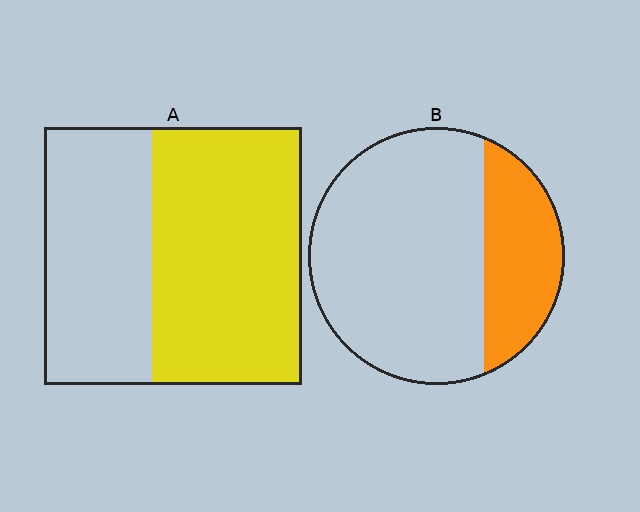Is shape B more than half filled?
No.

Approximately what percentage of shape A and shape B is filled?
A is approximately 60% and B is approximately 25%.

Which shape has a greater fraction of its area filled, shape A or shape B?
Shape A.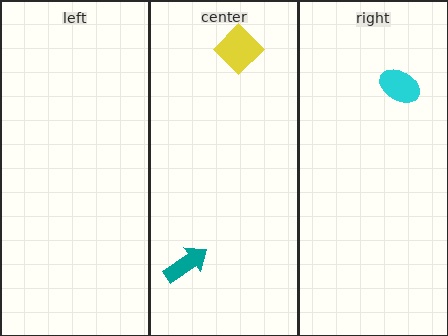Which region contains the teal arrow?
The center region.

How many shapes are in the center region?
2.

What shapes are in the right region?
The cyan ellipse.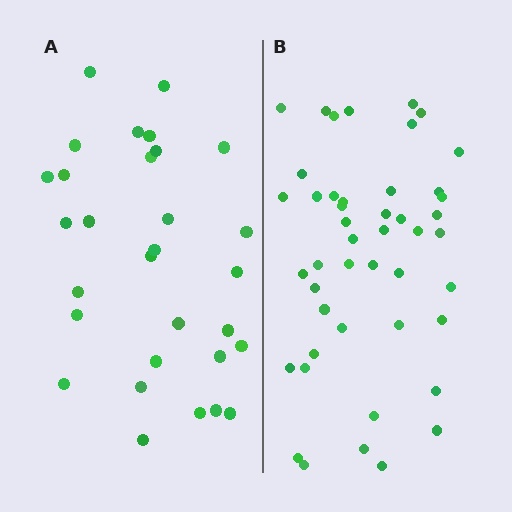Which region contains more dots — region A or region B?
Region B (the right region) has more dots.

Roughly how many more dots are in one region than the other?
Region B has approximately 15 more dots than region A.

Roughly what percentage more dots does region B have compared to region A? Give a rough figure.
About 55% more.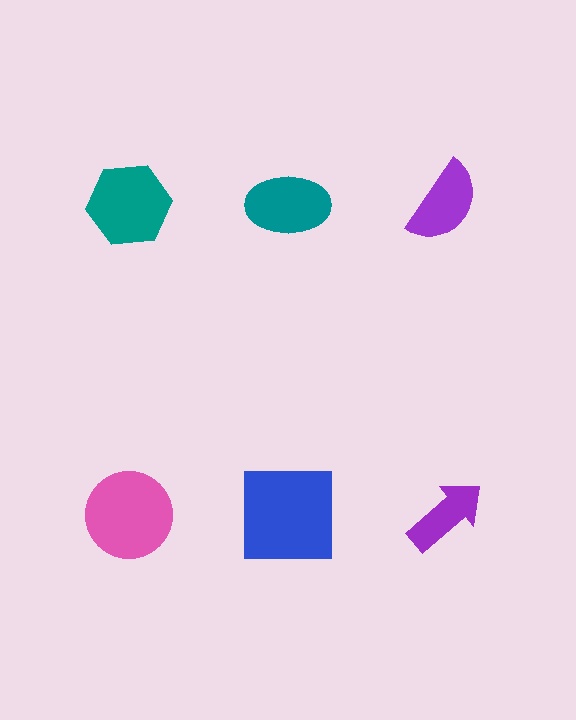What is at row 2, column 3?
A purple arrow.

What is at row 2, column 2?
A blue square.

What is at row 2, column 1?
A pink circle.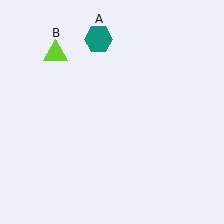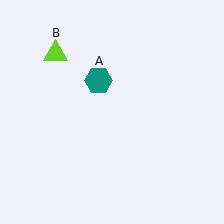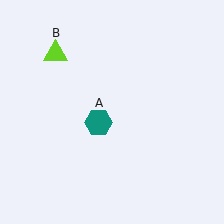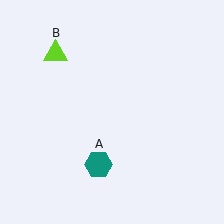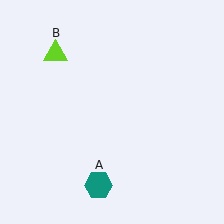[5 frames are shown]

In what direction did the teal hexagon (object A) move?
The teal hexagon (object A) moved down.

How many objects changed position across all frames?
1 object changed position: teal hexagon (object A).